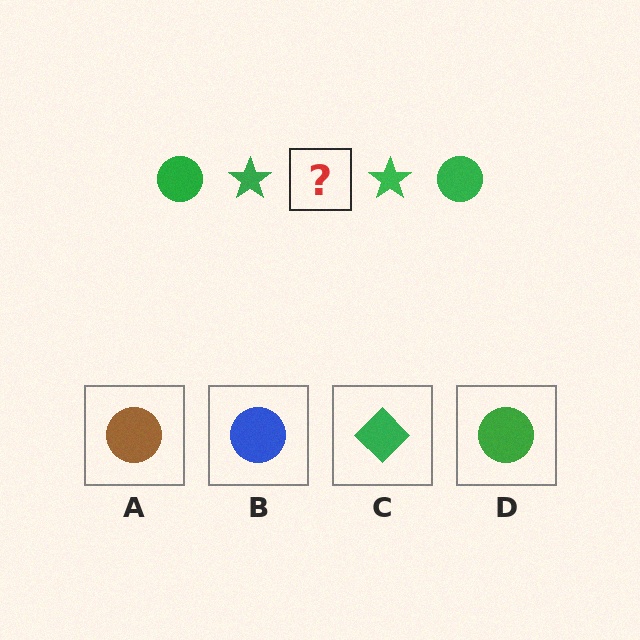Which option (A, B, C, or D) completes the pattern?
D.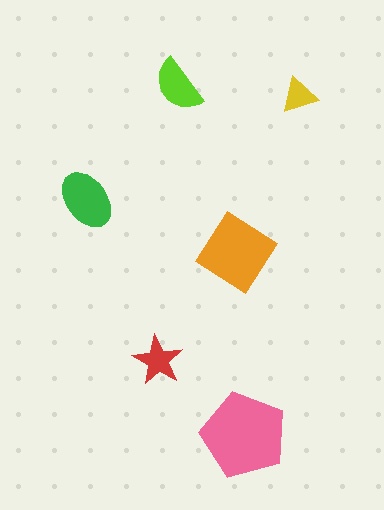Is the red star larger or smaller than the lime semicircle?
Smaller.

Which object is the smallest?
The yellow triangle.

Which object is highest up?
The lime semicircle is topmost.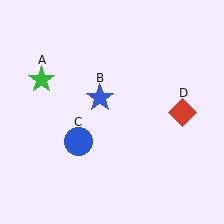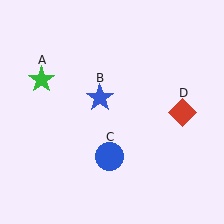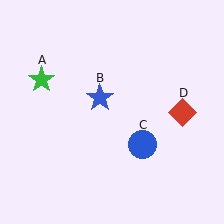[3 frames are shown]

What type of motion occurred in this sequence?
The blue circle (object C) rotated counterclockwise around the center of the scene.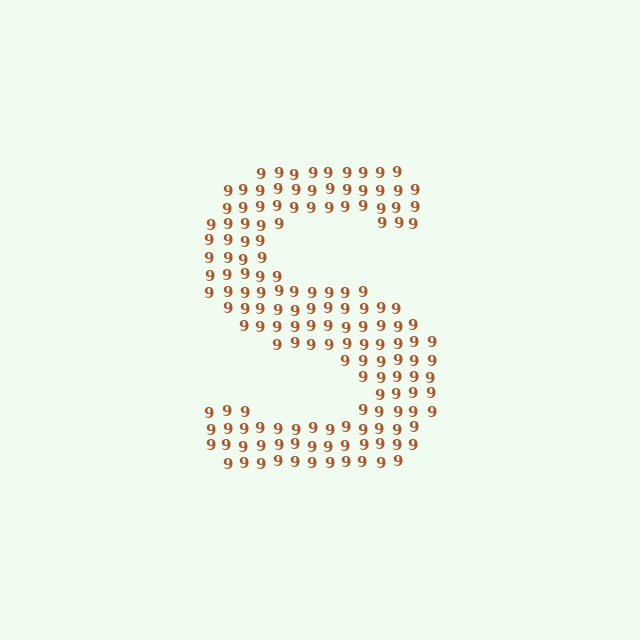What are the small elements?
The small elements are digit 9's.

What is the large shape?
The large shape is the letter S.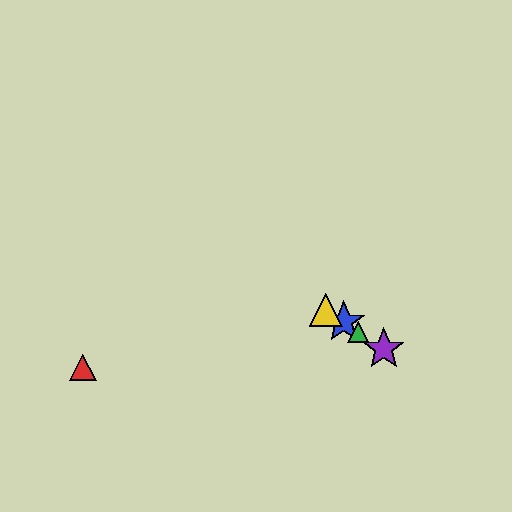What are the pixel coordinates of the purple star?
The purple star is at (384, 349).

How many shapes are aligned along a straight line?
4 shapes (the blue star, the green triangle, the yellow triangle, the purple star) are aligned along a straight line.